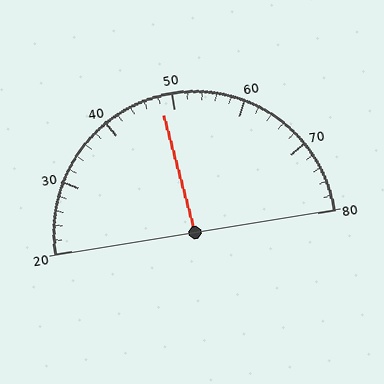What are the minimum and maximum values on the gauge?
The gauge ranges from 20 to 80.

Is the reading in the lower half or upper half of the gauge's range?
The reading is in the lower half of the range (20 to 80).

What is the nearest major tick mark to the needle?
The nearest major tick mark is 50.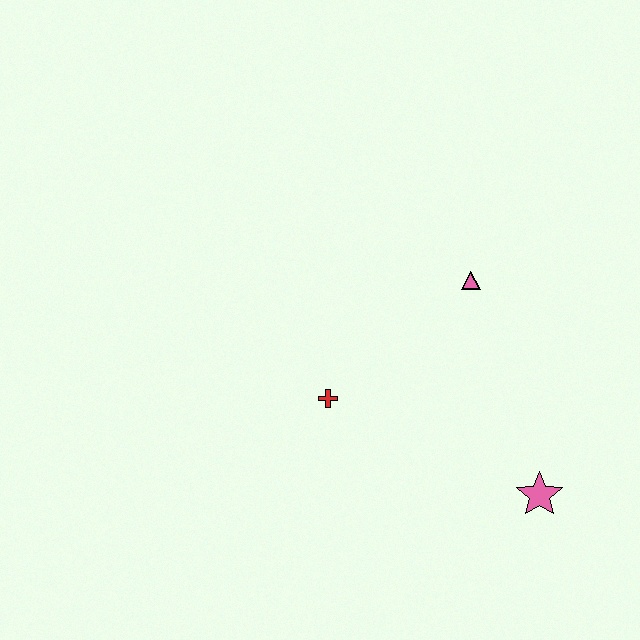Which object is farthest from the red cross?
The pink star is farthest from the red cross.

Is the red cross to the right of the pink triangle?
No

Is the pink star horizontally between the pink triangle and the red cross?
No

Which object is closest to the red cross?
The pink triangle is closest to the red cross.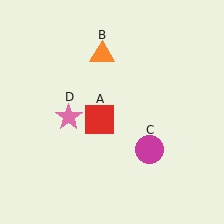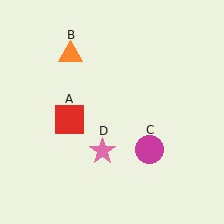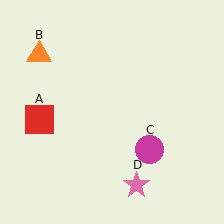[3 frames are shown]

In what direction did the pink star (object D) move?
The pink star (object D) moved down and to the right.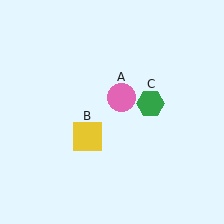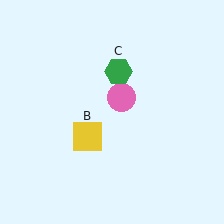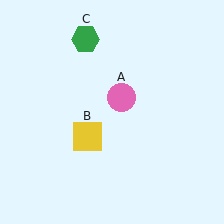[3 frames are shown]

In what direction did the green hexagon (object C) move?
The green hexagon (object C) moved up and to the left.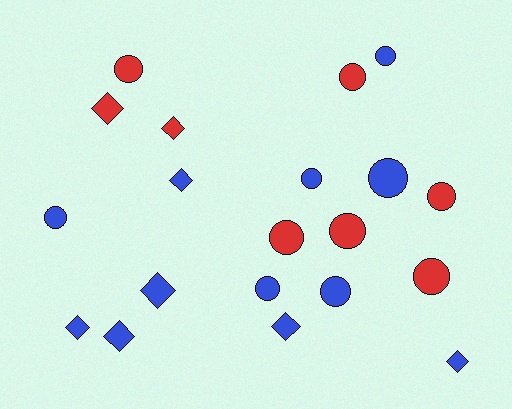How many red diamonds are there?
There are 2 red diamonds.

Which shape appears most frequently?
Circle, with 12 objects.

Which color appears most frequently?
Blue, with 12 objects.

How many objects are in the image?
There are 20 objects.